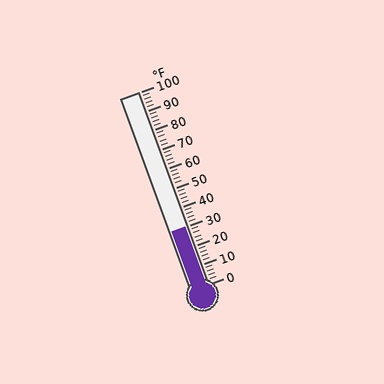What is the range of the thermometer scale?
The thermometer scale ranges from 0°F to 100°F.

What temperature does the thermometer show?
The thermometer shows approximately 30°F.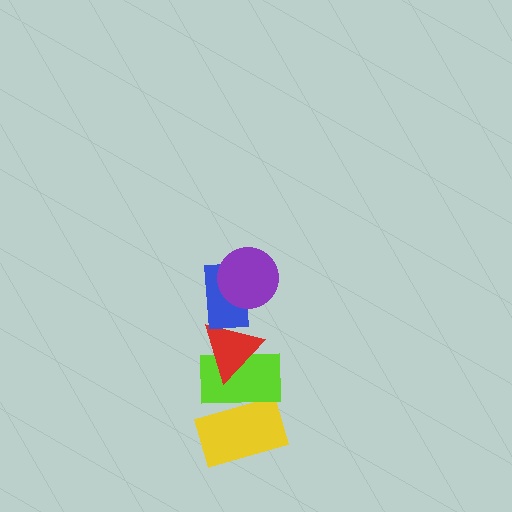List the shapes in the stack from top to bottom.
From top to bottom: the purple circle, the blue rectangle, the red triangle, the lime rectangle, the yellow rectangle.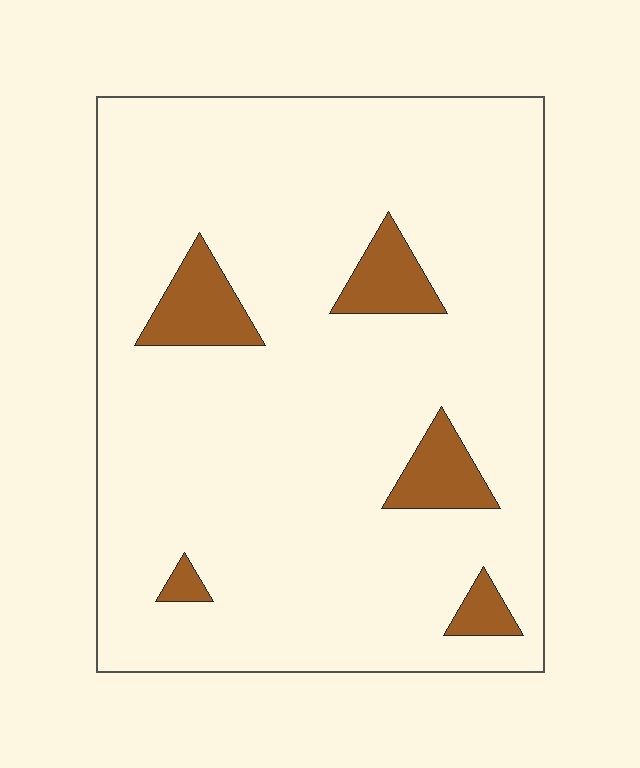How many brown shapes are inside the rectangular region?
5.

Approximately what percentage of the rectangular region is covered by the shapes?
Approximately 10%.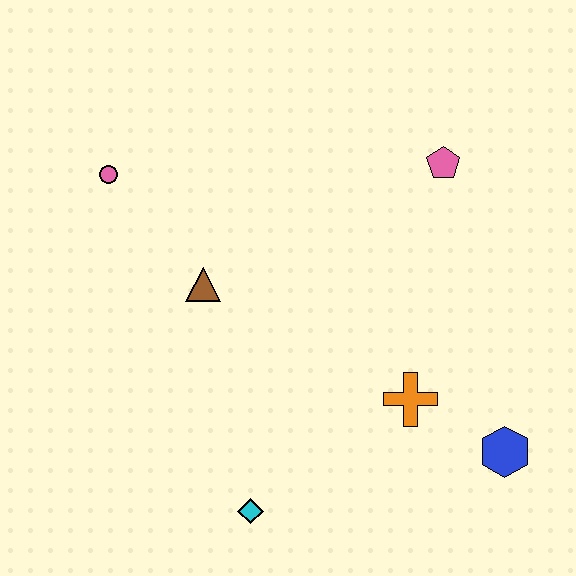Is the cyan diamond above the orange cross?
No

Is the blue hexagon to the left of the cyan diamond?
No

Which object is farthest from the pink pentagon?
The cyan diamond is farthest from the pink pentagon.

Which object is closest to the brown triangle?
The pink circle is closest to the brown triangle.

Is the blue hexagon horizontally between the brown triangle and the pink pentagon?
No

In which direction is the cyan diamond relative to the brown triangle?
The cyan diamond is below the brown triangle.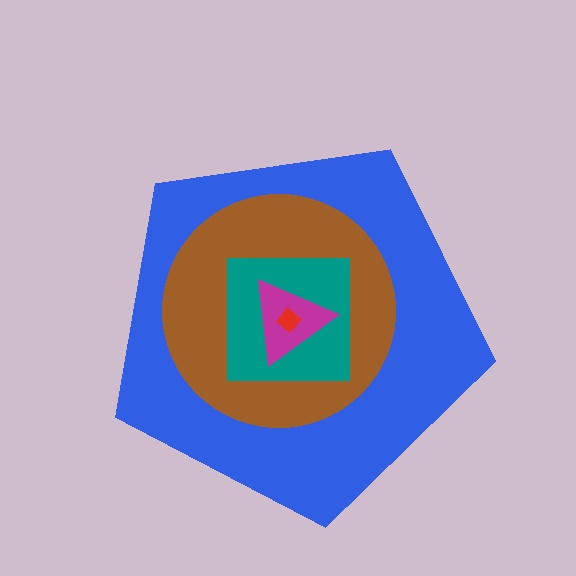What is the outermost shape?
The blue pentagon.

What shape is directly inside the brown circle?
The teal square.